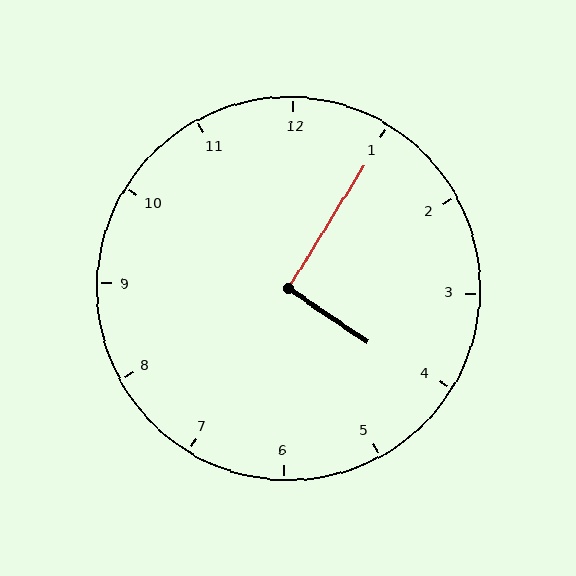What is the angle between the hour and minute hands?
Approximately 92 degrees.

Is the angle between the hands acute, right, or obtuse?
It is right.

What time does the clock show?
4:05.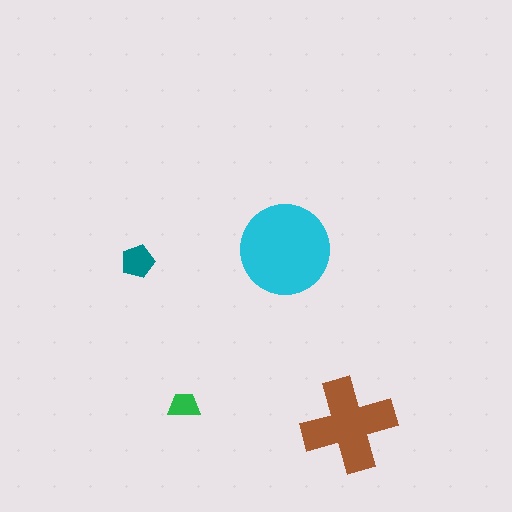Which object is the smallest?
The green trapezoid.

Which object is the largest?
The cyan circle.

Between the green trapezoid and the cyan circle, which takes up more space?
The cyan circle.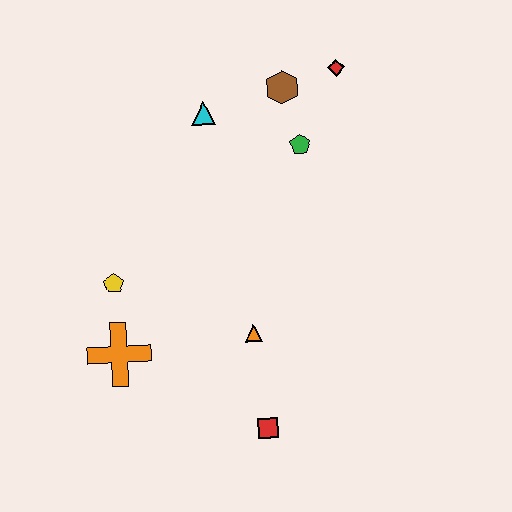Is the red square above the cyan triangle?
No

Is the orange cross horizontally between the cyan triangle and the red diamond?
No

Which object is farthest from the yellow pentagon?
The red diamond is farthest from the yellow pentagon.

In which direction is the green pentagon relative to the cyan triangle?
The green pentagon is to the right of the cyan triangle.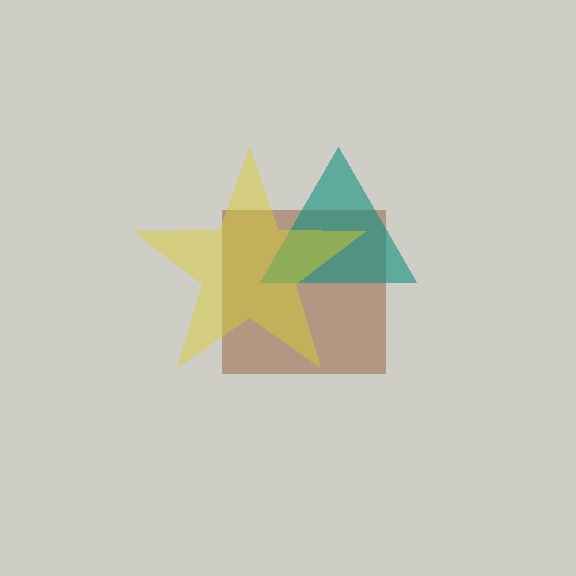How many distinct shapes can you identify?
There are 3 distinct shapes: a brown square, a teal triangle, a yellow star.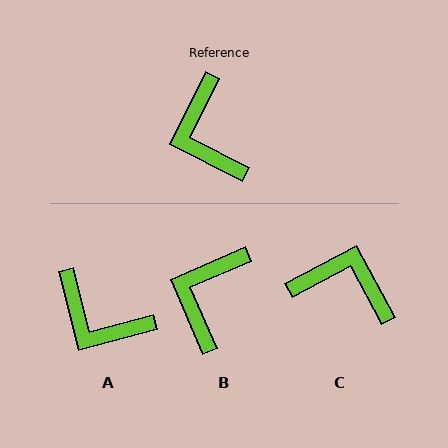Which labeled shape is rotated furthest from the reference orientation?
C, about 125 degrees away.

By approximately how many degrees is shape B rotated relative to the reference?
Approximately 40 degrees clockwise.